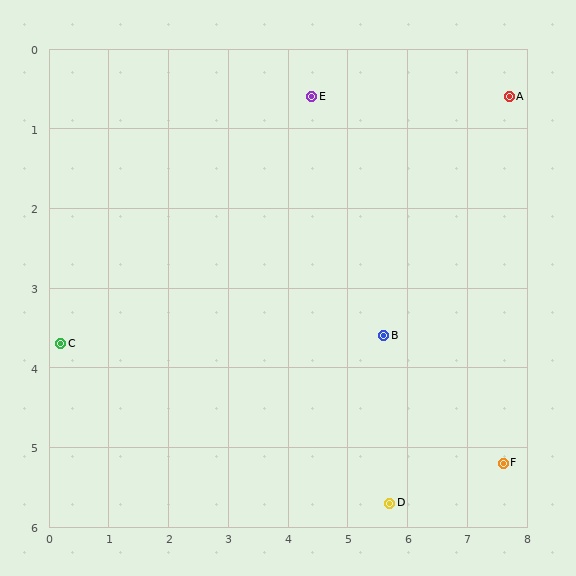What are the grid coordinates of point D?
Point D is at approximately (5.7, 5.7).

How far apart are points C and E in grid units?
Points C and E are about 5.2 grid units apart.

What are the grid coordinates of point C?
Point C is at approximately (0.2, 3.7).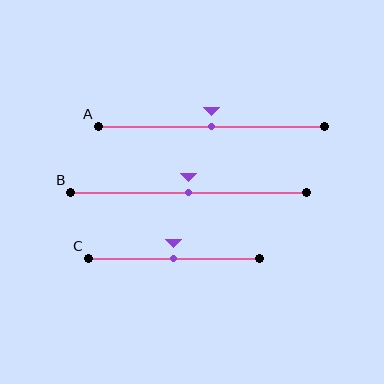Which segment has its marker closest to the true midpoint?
Segment A has its marker closest to the true midpoint.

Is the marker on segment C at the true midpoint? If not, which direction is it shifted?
Yes, the marker on segment C is at the true midpoint.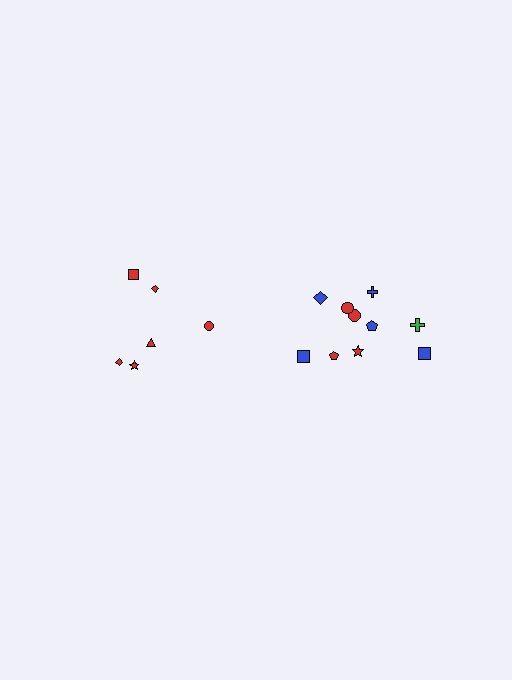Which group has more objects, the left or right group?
The right group.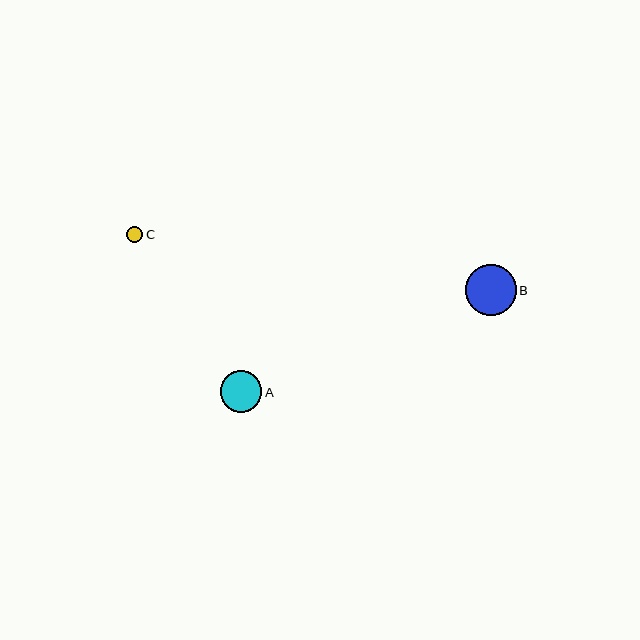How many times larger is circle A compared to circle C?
Circle A is approximately 2.6 times the size of circle C.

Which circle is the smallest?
Circle C is the smallest with a size of approximately 16 pixels.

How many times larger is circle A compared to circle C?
Circle A is approximately 2.6 times the size of circle C.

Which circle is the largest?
Circle B is the largest with a size of approximately 51 pixels.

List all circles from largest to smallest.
From largest to smallest: B, A, C.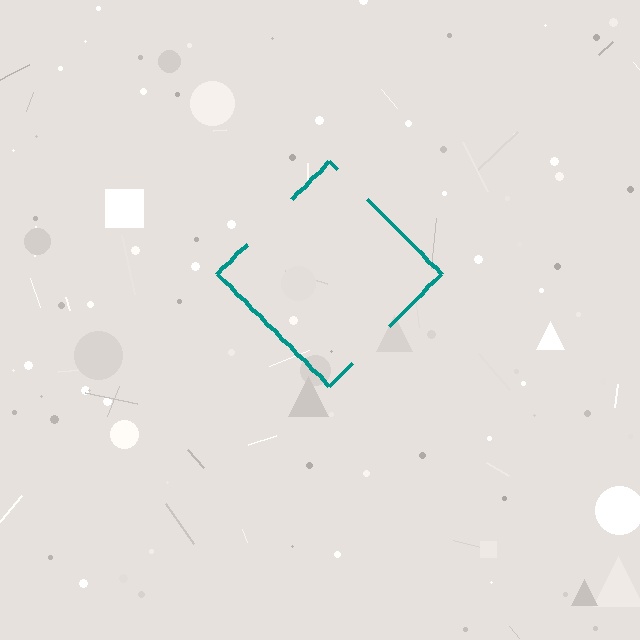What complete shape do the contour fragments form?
The contour fragments form a diamond.